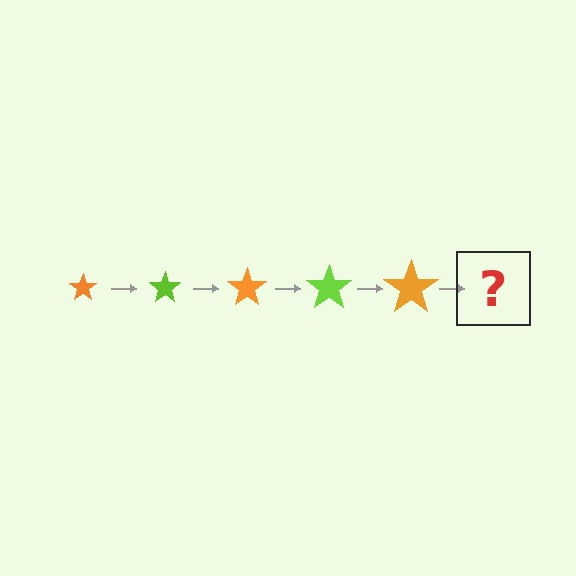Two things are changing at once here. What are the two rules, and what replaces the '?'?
The two rules are that the star grows larger each step and the color cycles through orange and lime. The '?' should be a lime star, larger than the previous one.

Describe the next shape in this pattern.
It should be a lime star, larger than the previous one.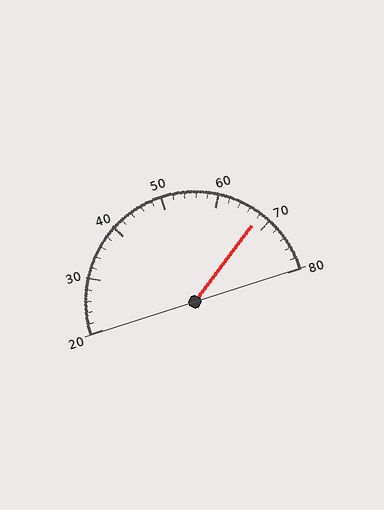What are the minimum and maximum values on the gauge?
The gauge ranges from 20 to 80.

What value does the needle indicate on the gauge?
The needle indicates approximately 68.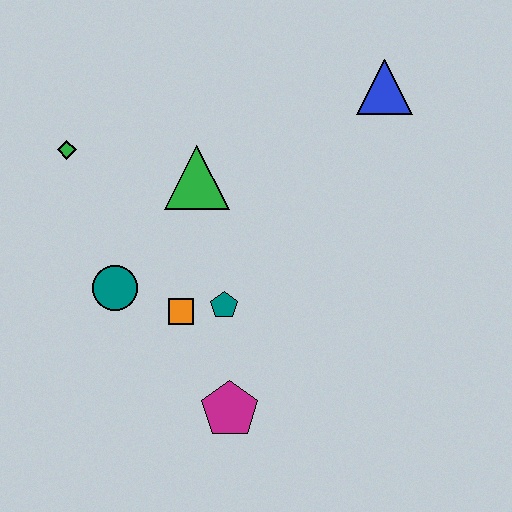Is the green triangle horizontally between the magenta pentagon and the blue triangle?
No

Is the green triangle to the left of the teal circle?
No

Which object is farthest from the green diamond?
The blue triangle is farthest from the green diamond.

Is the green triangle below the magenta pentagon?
No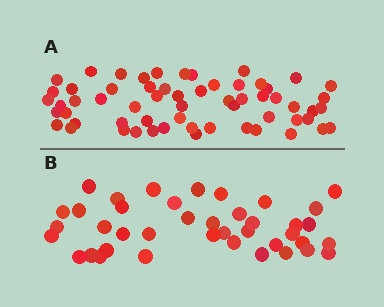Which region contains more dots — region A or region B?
Region A (the top region) has more dots.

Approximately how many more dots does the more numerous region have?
Region A has approximately 20 more dots than region B.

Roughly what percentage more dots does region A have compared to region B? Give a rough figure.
About 50% more.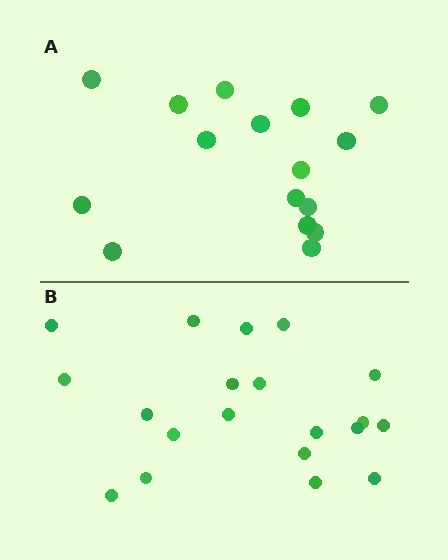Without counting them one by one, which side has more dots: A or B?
Region B (the bottom region) has more dots.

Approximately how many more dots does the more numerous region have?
Region B has about 4 more dots than region A.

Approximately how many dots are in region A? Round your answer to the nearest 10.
About 20 dots. (The exact count is 16, which rounds to 20.)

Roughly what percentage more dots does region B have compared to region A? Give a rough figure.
About 25% more.